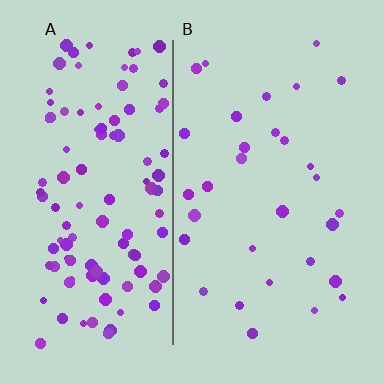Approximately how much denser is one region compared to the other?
Approximately 3.4× — region A over region B.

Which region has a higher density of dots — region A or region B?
A (the left).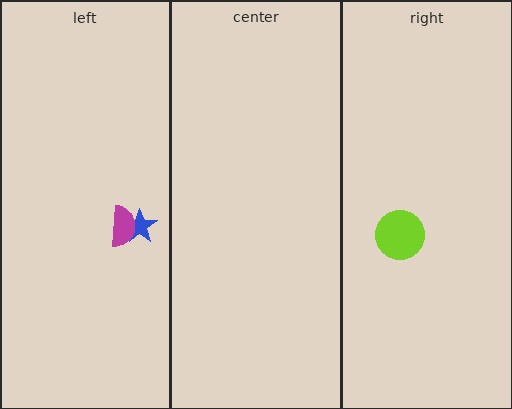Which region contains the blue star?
The left region.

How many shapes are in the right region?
1.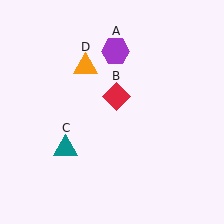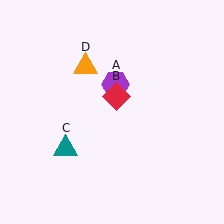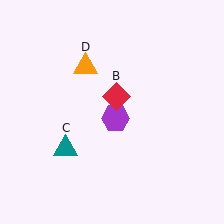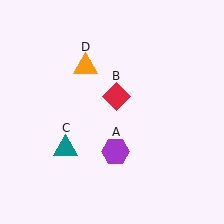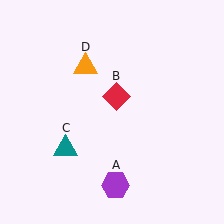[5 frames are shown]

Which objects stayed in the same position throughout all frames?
Red diamond (object B) and teal triangle (object C) and orange triangle (object D) remained stationary.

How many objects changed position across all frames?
1 object changed position: purple hexagon (object A).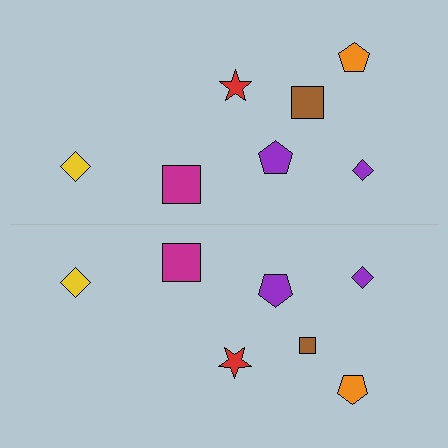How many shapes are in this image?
There are 14 shapes in this image.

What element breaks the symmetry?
The brown square on the bottom side has a different size than its mirror counterpart.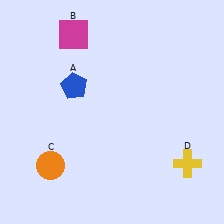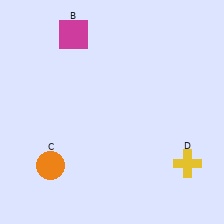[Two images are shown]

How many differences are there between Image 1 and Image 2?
There is 1 difference between the two images.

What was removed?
The blue pentagon (A) was removed in Image 2.